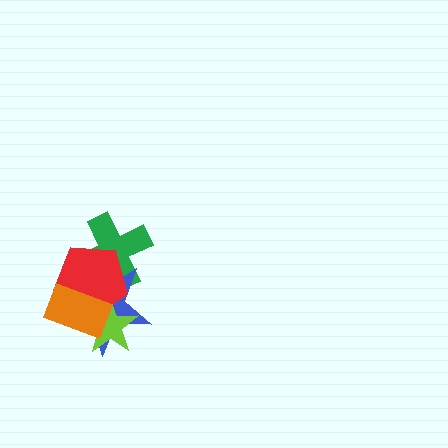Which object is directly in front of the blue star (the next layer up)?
The lime star is directly in front of the blue star.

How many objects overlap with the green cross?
2 objects overlap with the green cross.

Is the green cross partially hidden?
Yes, it is partially covered by another shape.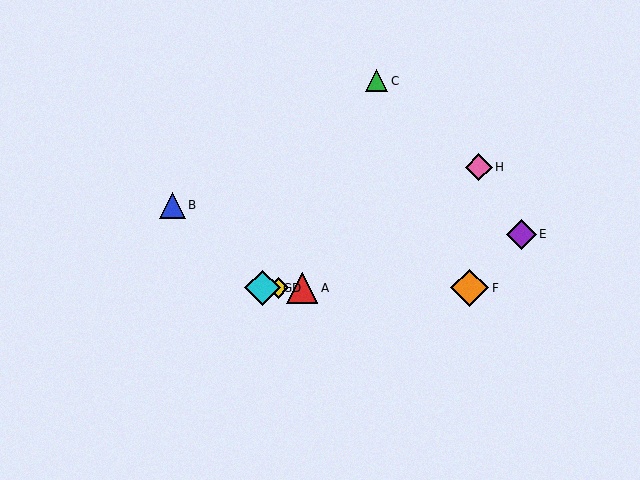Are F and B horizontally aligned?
No, F is at y≈288 and B is at y≈205.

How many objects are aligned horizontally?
4 objects (A, D, F, G) are aligned horizontally.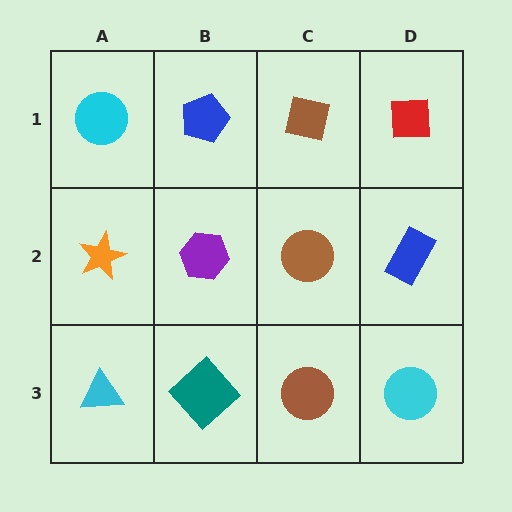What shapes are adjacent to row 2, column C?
A brown square (row 1, column C), a brown circle (row 3, column C), a purple hexagon (row 2, column B), a blue rectangle (row 2, column D).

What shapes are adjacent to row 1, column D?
A blue rectangle (row 2, column D), a brown square (row 1, column C).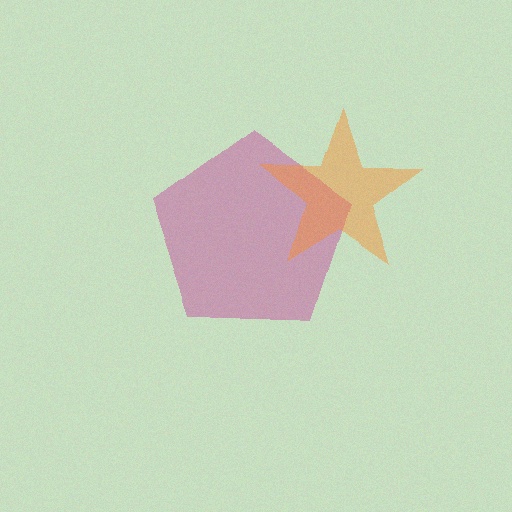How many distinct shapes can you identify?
There are 2 distinct shapes: a magenta pentagon, an orange star.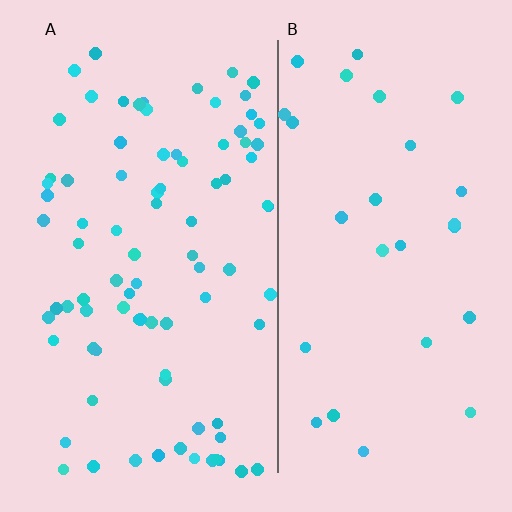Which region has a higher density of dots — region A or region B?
A (the left).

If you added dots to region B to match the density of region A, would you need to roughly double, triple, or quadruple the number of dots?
Approximately triple.